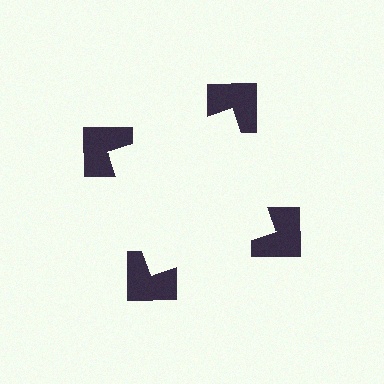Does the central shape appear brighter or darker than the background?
It typically appears slightly brighter than the background, even though no actual brightness change is drawn.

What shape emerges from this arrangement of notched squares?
An illusory square — its edges are inferred from the aligned wedge cuts in the notched squares, not physically drawn.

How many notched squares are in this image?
There are 4 — one at each vertex of the illusory square.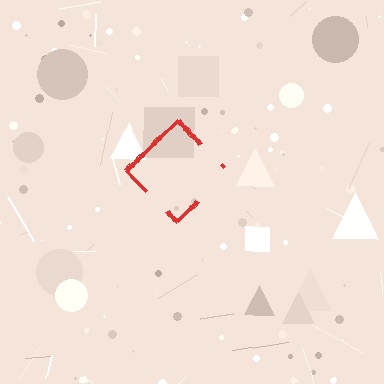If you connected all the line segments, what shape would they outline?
They would outline a diamond.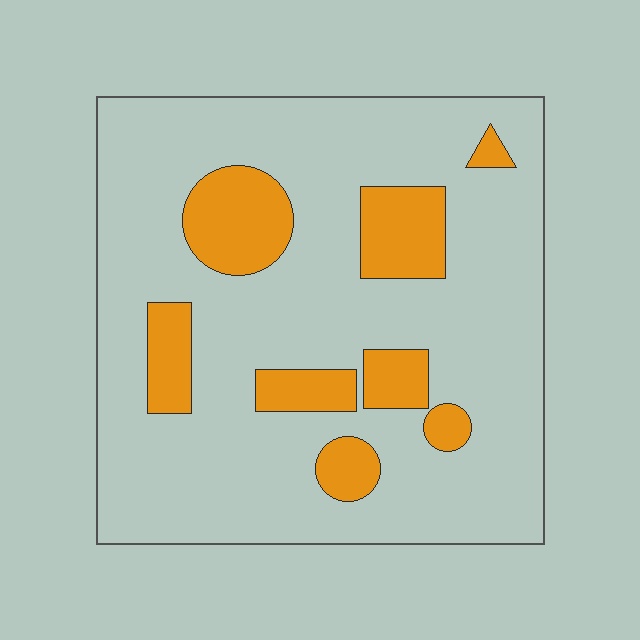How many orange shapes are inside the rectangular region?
8.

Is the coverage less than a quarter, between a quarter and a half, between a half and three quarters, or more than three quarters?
Less than a quarter.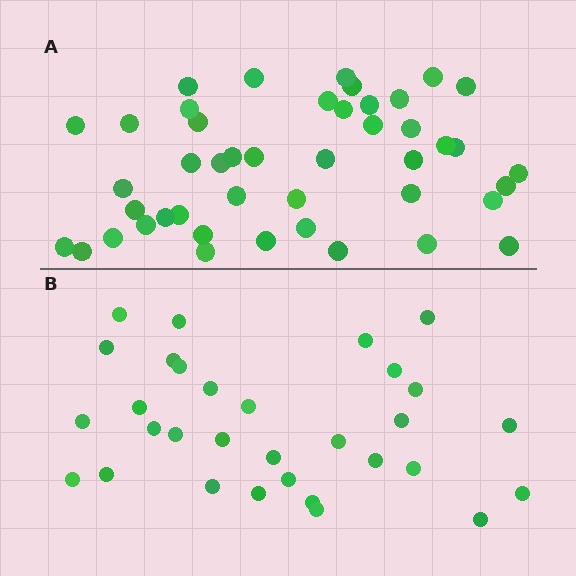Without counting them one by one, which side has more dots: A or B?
Region A (the top region) has more dots.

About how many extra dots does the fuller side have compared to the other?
Region A has approximately 15 more dots than region B.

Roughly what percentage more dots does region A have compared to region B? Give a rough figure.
About 45% more.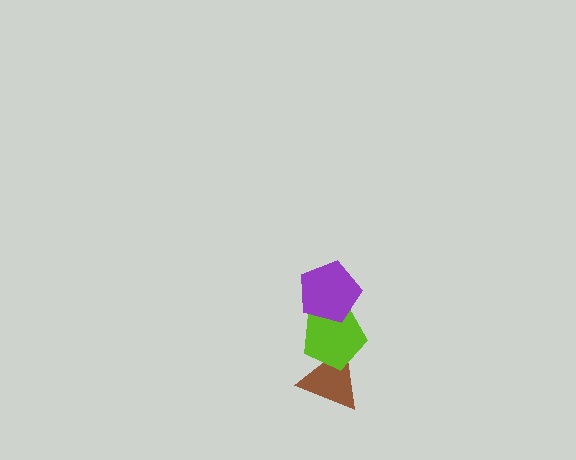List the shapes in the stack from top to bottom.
From top to bottom: the purple pentagon, the lime pentagon, the brown triangle.